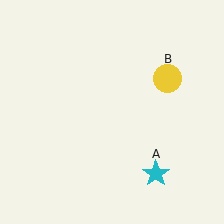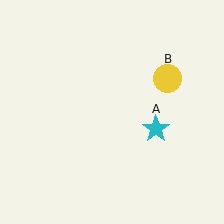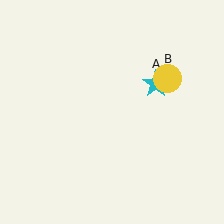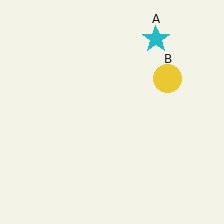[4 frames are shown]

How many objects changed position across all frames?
1 object changed position: cyan star (object A).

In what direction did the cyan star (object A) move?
The cyan star (object A) moved up.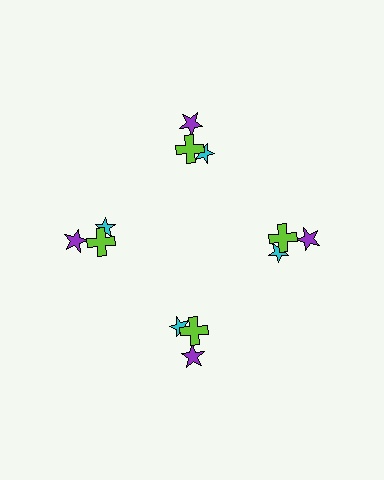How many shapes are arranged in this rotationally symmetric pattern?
There are 12 shapes, arranged in 4 groups of 3.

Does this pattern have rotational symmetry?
Yes, this pattern has 4-fold rotational symmetry. It looks the same after rotating 90 degrees around the center.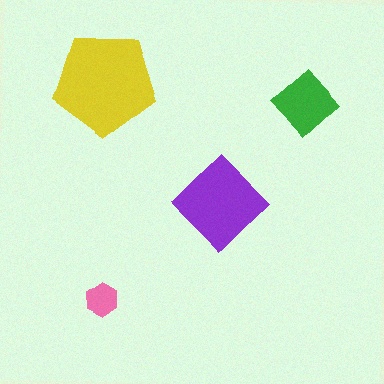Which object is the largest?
The yellow pentagon.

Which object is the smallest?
The pink hexagon.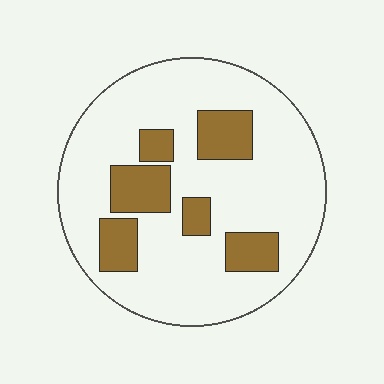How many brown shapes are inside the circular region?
6.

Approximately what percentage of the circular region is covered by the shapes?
Approximately 20%.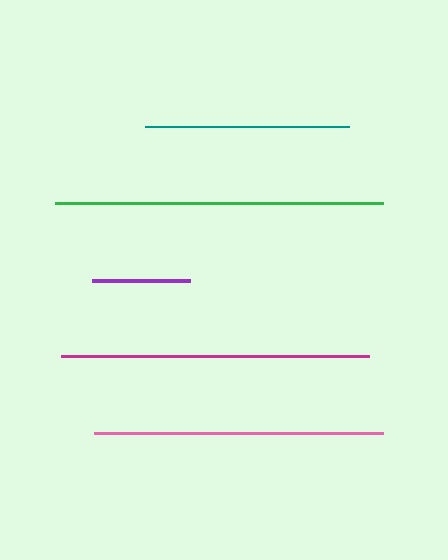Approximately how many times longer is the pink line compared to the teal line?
The pink line is approximately 1.4 times the length of the teal line.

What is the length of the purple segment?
The purple segment is approximately 98 pixels long.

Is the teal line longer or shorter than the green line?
The green line is longer than the teal line.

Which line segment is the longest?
The green line is the longest at approximately 328 pixels.